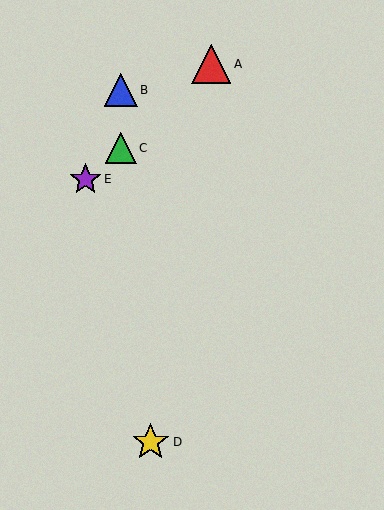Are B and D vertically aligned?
No, B is at x≈121 and D is at x≈151.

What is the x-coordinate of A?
Object A is at x≈211.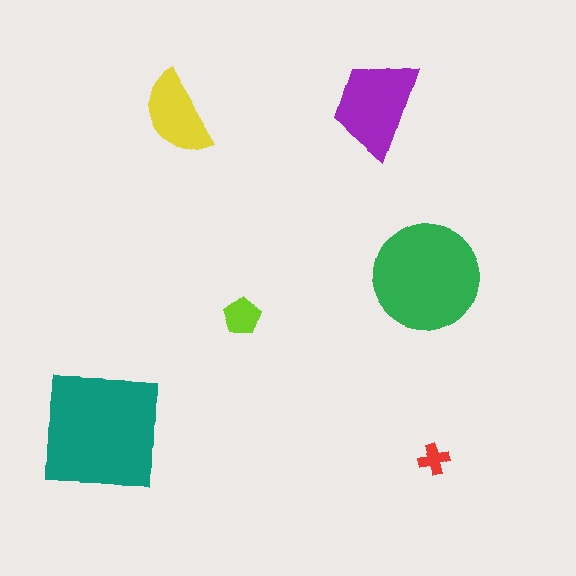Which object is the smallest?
The red cross.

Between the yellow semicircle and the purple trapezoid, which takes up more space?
The purple trapezoid.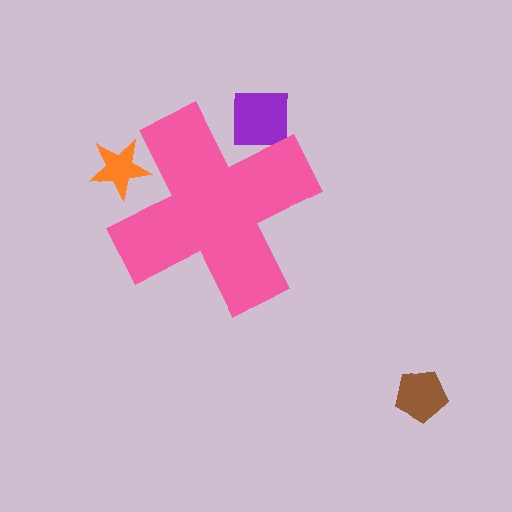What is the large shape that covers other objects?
A pink cross.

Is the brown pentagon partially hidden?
No, the brown pentagon is fully visible.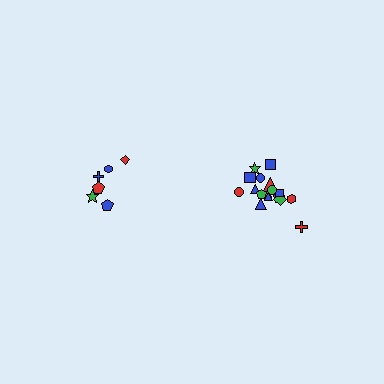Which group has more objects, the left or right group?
The right group.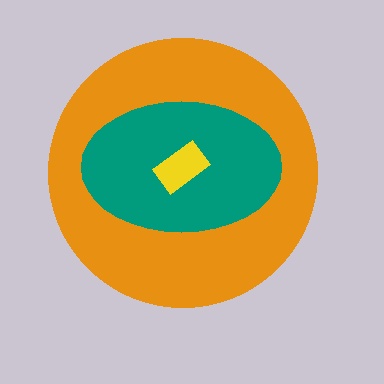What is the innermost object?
The yellow rectangle.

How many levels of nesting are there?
3.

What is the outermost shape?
The orange circle.